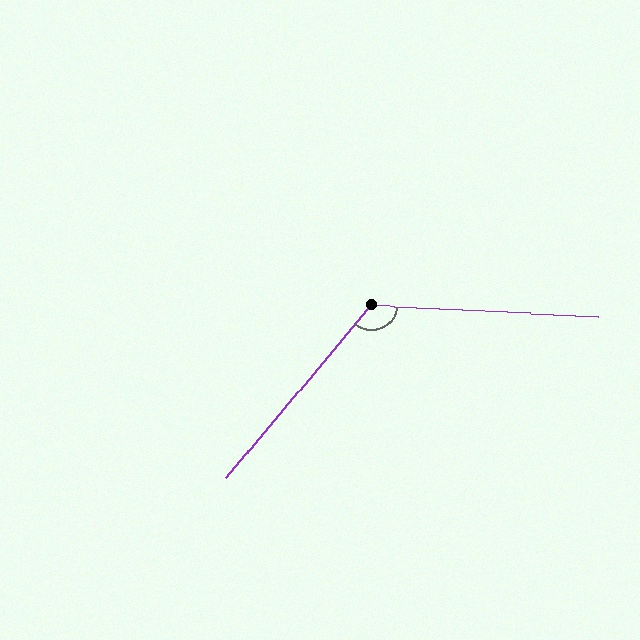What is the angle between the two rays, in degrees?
Approximately 128 degrees.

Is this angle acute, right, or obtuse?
It is obtuse.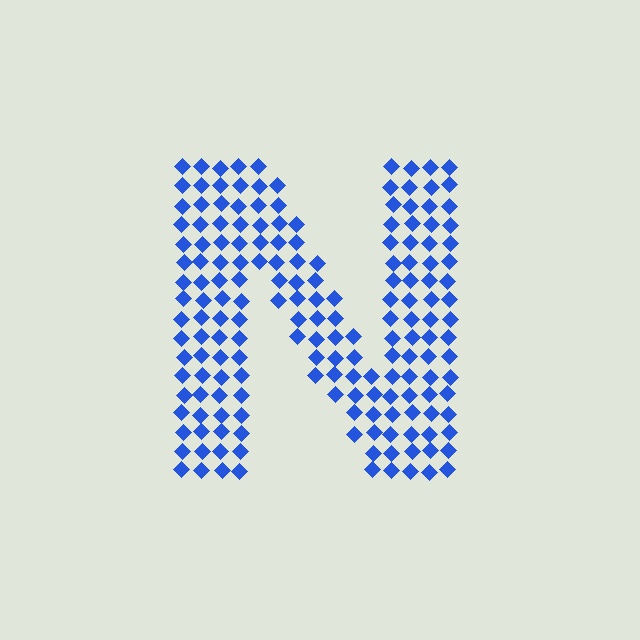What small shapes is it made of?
It is made of small diamonds.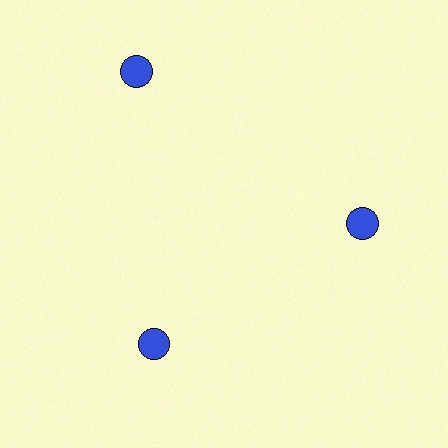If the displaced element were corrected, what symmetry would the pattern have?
It would have 3-fold rotational symmetry — the pattern would map onto itself every 120 degrees.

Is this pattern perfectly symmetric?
No. The 3 blue circles are arranged in a ring, but one element near the 11 o'clock position is pushed outward from the center, breaking the 3-fold rotational symmetry.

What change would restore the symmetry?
The symmetry would be restored by moving it inward, back onto the ring so that all 3 circles sit at equal angles and equal distance from the center.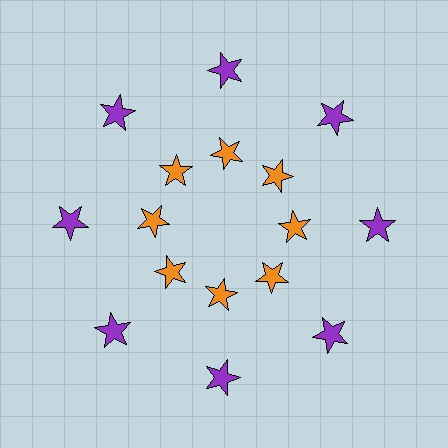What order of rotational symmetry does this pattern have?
This pattern has 8-fold rotational symmetry.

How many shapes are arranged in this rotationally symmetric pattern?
There are 16 shapes, arranged in 8 groups of 2.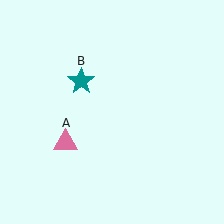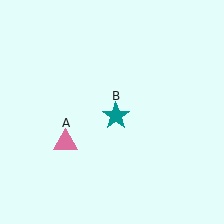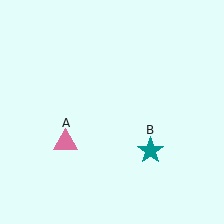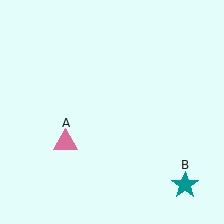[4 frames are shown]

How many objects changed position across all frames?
1 object changed position: teal star (object B).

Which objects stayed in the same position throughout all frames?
Pink triangle (object A) remained stationary.